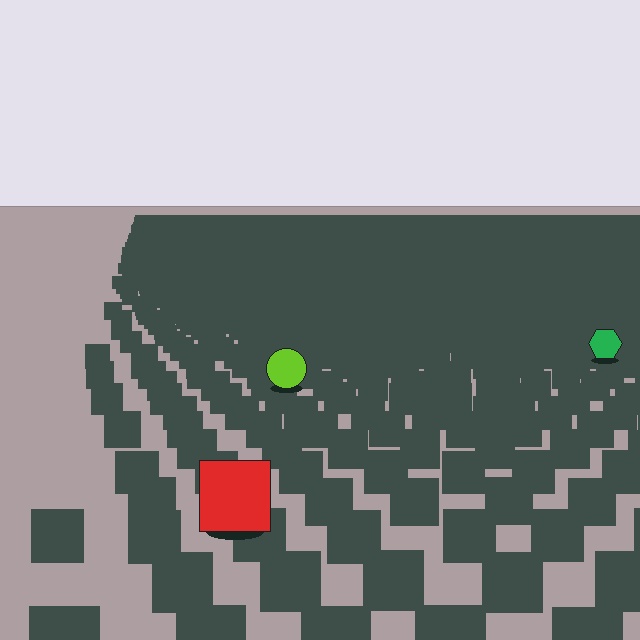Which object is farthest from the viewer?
The green hexagon is farthest from the viewer. It appears smaller and the ground texture around it is denser.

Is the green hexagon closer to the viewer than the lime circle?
No. The lime circle is closer — you can tell from the texture gradient: the ground texture is coarser near it.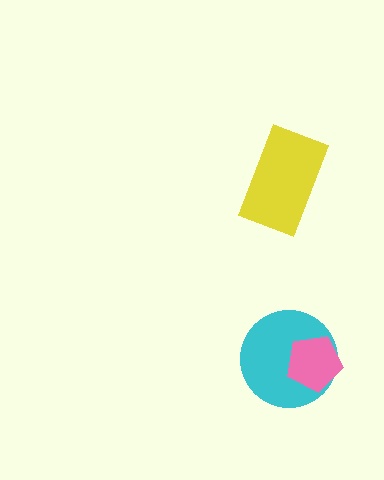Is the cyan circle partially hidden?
Yes, it is partially covered by another shape.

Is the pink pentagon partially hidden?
No, no other shape covers it.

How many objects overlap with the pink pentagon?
1 object overlaps with the pink pentagon.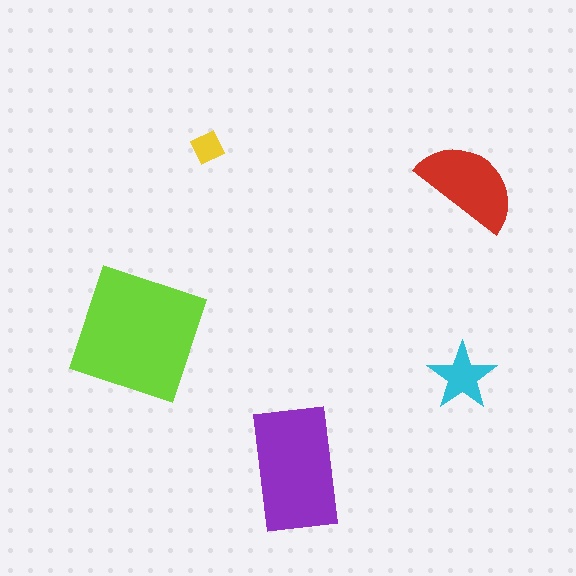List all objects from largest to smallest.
The lime square, the purple rectangle, the red semicircle, the cyan star, the yellow diamond.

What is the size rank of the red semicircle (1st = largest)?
3rd.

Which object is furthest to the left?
The lime square is leftmost.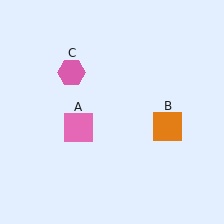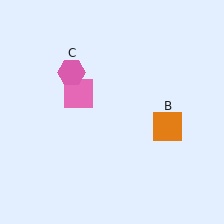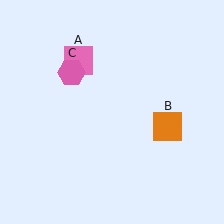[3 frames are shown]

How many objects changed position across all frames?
1 object changed position: pink square (object A).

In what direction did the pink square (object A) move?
The pink square (object A) moved up.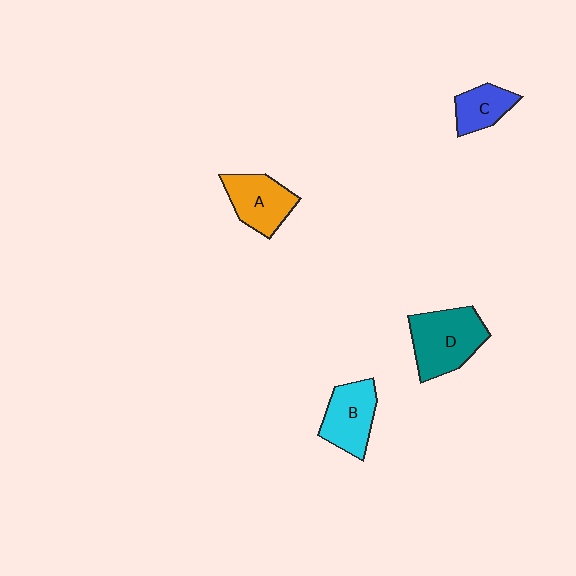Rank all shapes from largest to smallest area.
From largest to smallest: D (teal), B (cyan), A (orange), C (blue).